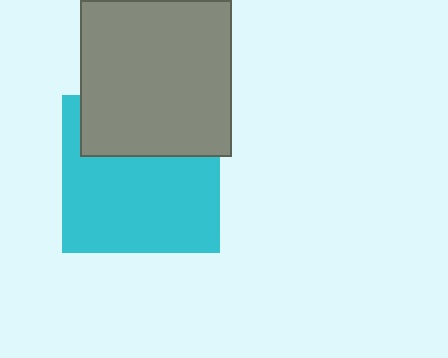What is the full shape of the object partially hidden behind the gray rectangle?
The partially hidden object is a cyan square.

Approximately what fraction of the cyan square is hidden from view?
Roughly 35% of the cyan square is hidden behind the gray rectangle.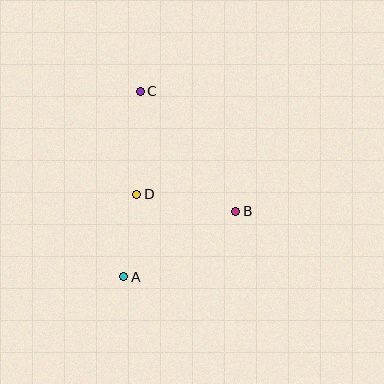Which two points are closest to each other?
Points A and D are closest to each other.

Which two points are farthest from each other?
Points A and C are farthest from each other.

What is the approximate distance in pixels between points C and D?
The distance between C and D is approximately 103 pixels.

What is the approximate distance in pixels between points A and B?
The distance between A and B is approximately 130 pixels.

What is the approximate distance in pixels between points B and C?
The distance between B and C is approximately 153 pixels.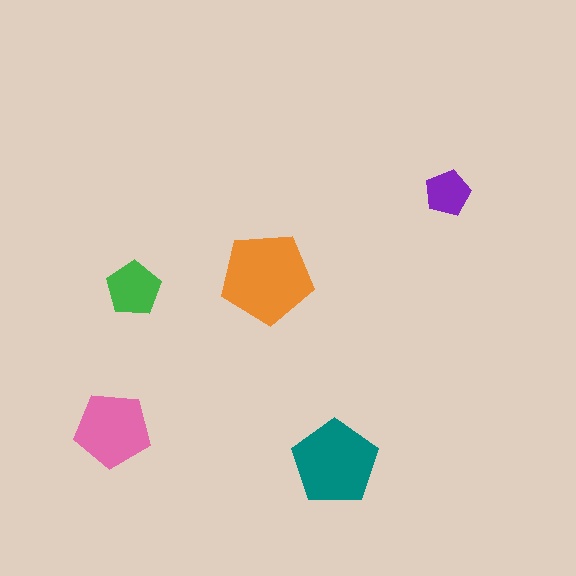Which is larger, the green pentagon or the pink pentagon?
The pink one.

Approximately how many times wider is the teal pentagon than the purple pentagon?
About 2 times wider.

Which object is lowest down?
The teal pentagon is bottommost.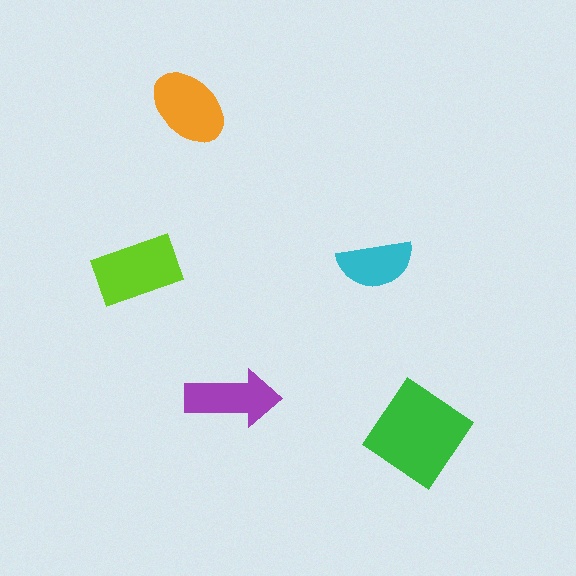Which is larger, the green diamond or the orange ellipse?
The green diamond.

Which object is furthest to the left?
The lime rectangle is leftmost.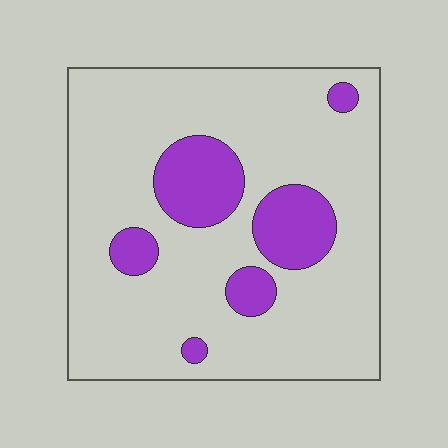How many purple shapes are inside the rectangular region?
6.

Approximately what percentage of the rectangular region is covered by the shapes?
Approximately 20%.